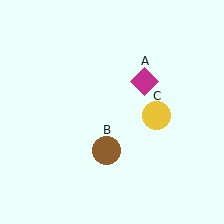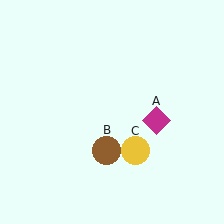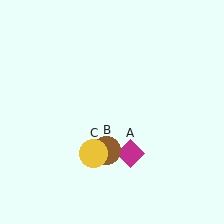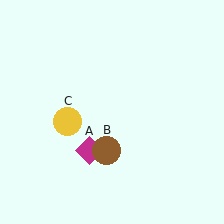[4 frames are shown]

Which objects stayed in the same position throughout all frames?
Brown circle (object B) remained stationary.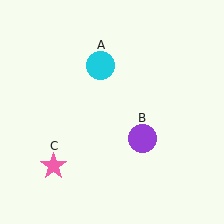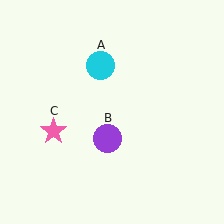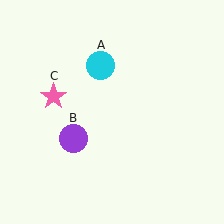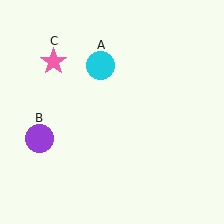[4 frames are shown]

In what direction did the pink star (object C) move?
The pink star (object C) moved up.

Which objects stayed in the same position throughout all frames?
Cyan circle (object A) remained stationary.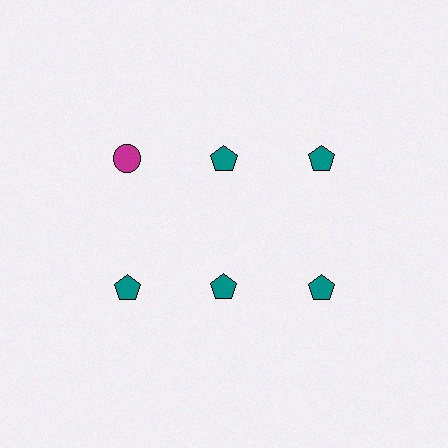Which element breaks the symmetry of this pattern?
The magenta circle in the top row, leftmost column breaks the symmetry. All other shapes are teal pentagons.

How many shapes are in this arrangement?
There are 6 shapes arranged in a grid pattern.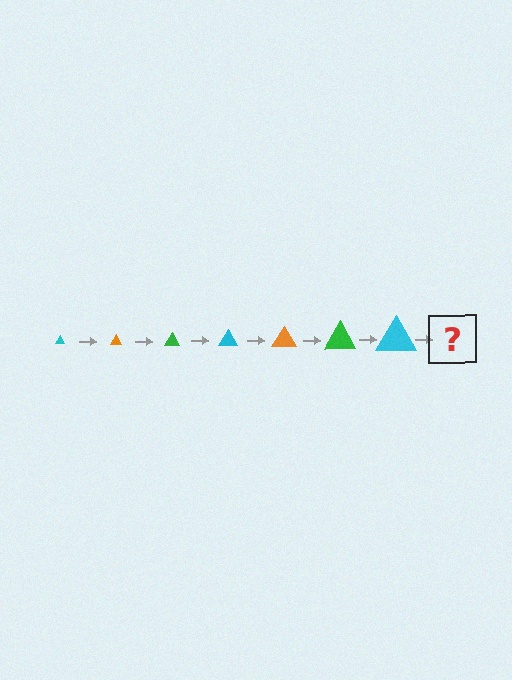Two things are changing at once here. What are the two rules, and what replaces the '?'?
The two rules are that the triangle grows larger each step and the color cycles through cyan, orange, and green. The '?' should be an orange triangle, larger than the previous one.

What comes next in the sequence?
The next element should be an orange triangle, larger than the previous one.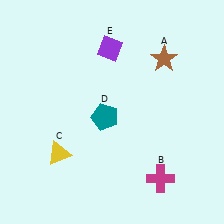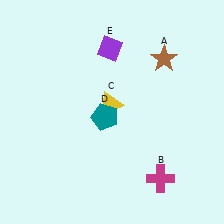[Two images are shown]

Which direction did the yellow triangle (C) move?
The yellow triangle (C) moved right.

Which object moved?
The yellow triangle (C) moved right.